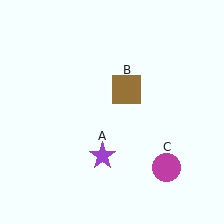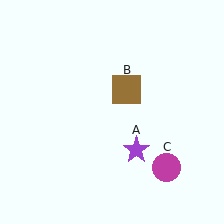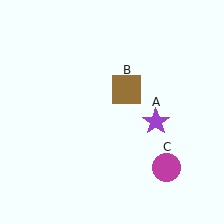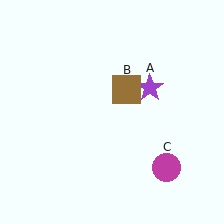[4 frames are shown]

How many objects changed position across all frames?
1 object changed position: purple star (object A).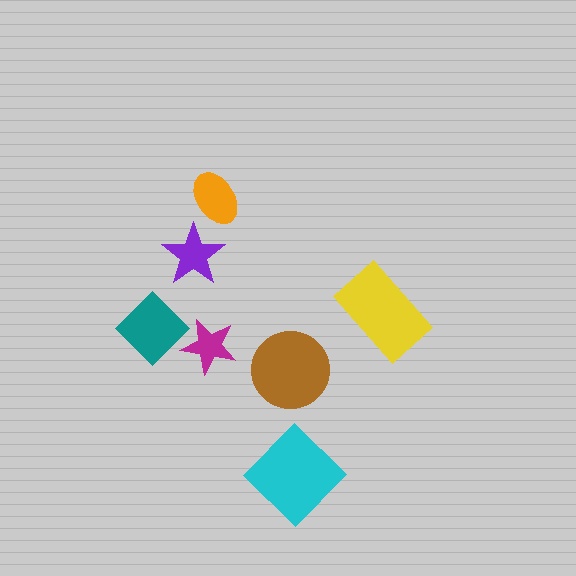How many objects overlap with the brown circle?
0 objects overlap with the brown circle.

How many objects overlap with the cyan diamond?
0 objects overlap with the cyan diamond.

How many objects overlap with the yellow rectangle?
0 objects overlap with the yellow rectangle.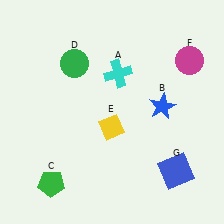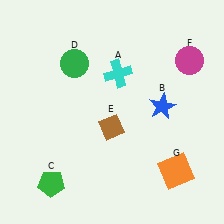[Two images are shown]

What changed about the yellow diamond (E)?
In Image 1, E is yellow. In Image 2, it changed to brown.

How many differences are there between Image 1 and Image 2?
There are 2 differences between the two images.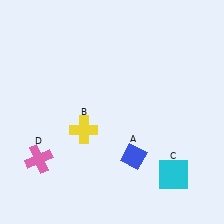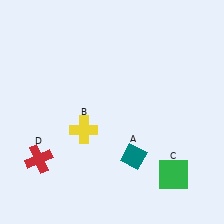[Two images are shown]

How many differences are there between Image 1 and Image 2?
There are 3 differences between the two images.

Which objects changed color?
A changed from blue to teal. C changed from cyan to green. D changed from pink to red.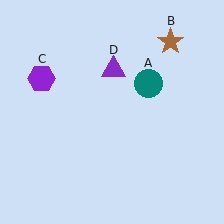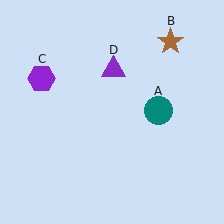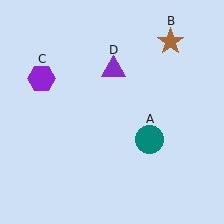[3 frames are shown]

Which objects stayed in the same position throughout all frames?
Brown star (object B) and purple hexagon (object C) and purple triangle (object D) remained stationary.